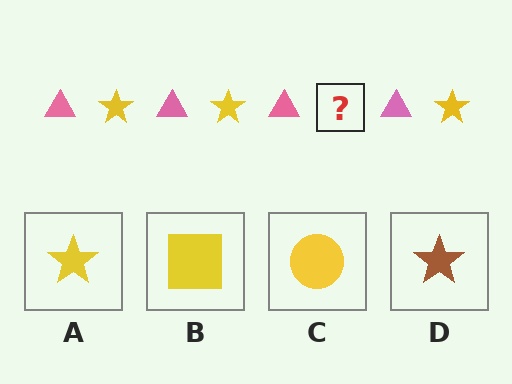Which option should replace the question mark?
Option A.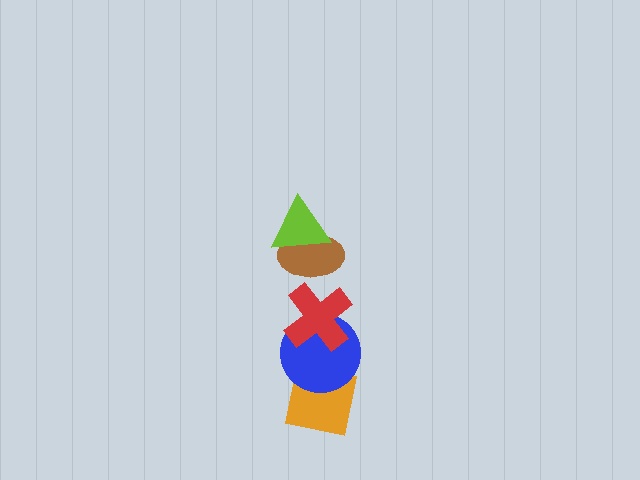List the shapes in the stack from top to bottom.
From top to bottom: the lime triangle, the brown ellipse, the red cross, the blue circle, the orange square.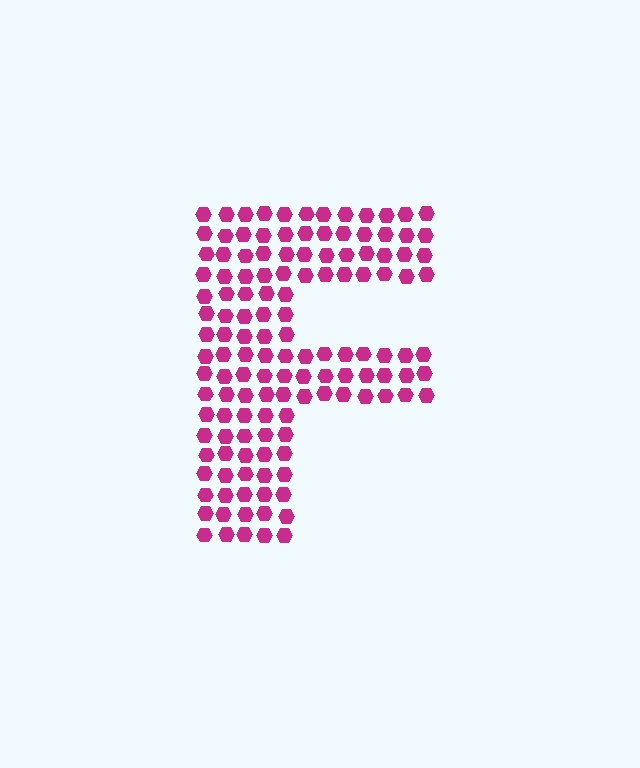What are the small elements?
The small elements are hexagons.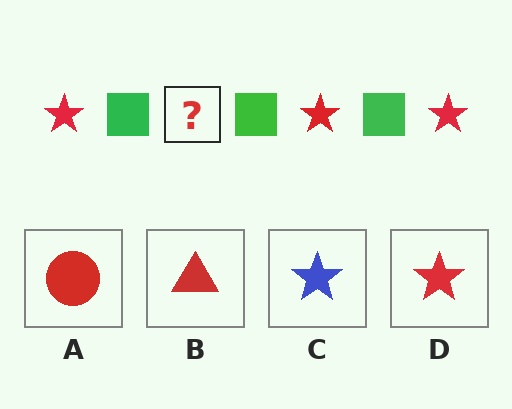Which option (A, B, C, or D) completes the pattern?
D.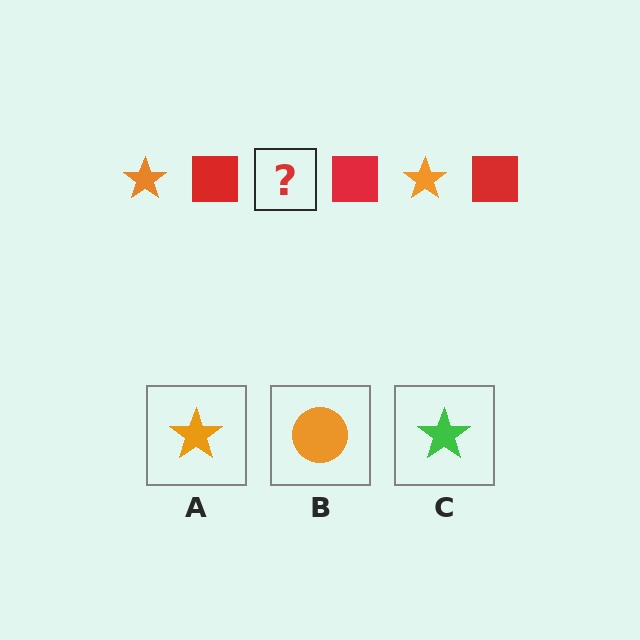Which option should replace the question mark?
Option A.